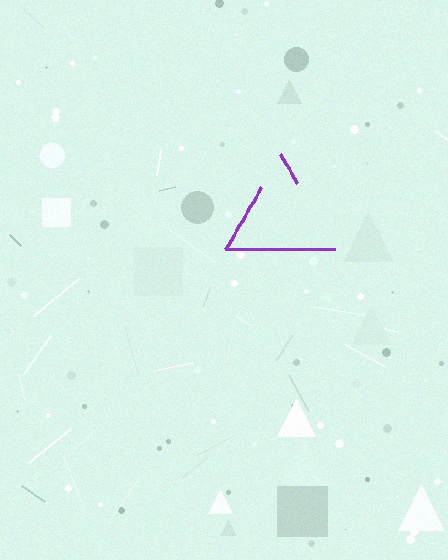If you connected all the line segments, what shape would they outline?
They would outline a triangle.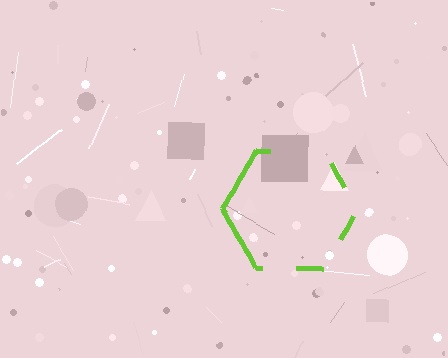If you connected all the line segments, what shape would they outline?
They would outline a hexagon.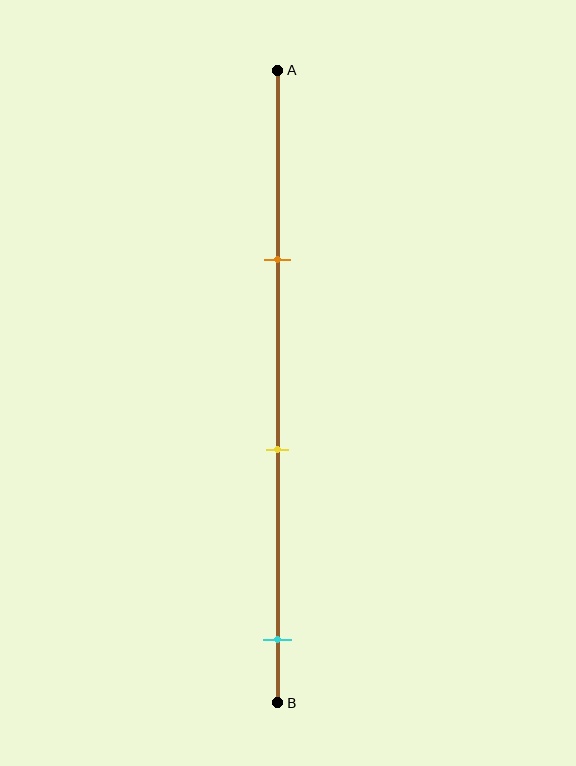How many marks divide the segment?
There are 3 marks dividing the segment.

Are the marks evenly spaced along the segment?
Yes, the marks are approximately evenly spaced.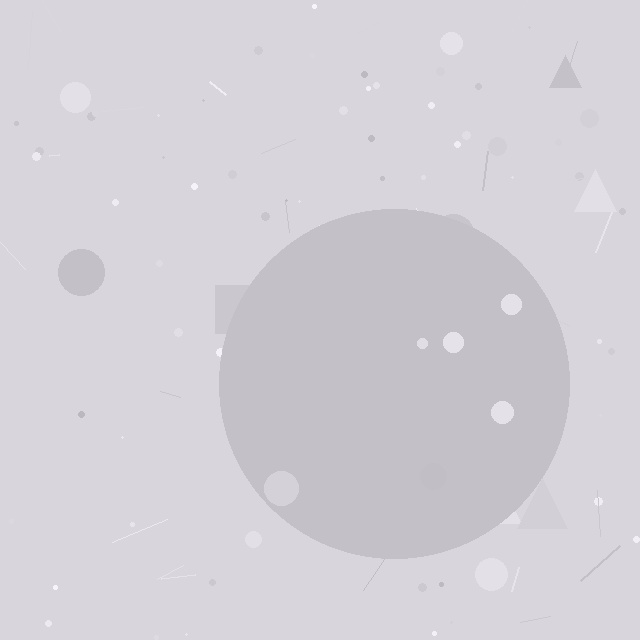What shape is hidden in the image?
A circle is hidden in the image.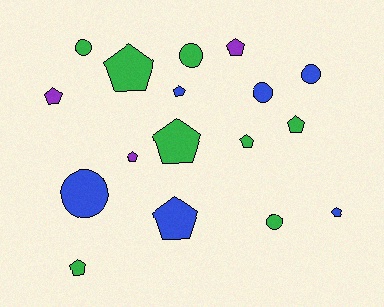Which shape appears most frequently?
Pentagon, with 11 objects.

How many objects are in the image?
There are 17 objects.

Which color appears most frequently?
Green, with 8 objects.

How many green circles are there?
There are 3 green circles.